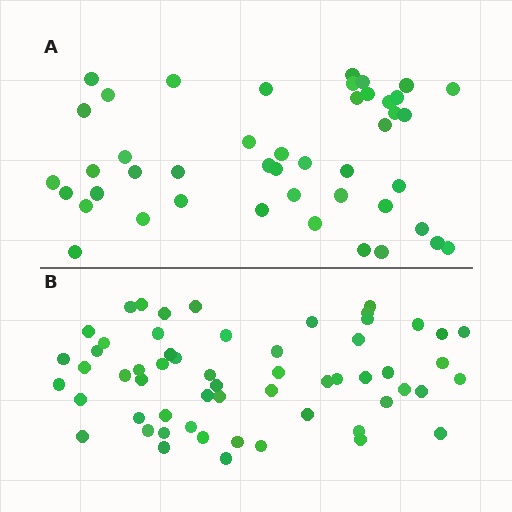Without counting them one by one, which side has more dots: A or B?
Region B (the bottom region) has more dots.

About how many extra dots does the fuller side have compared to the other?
Region B has approximately 15 more dots than region A.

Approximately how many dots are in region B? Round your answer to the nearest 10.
About 60 dots. (The exact count is 58, which rounds to 60.)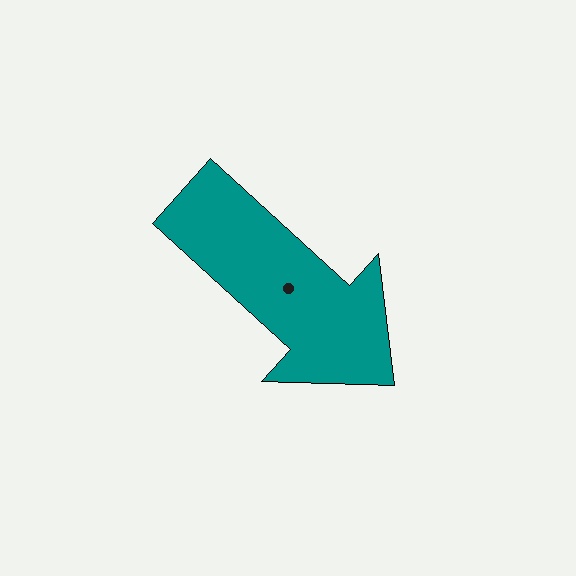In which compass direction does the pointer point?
Southeast.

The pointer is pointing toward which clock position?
Roughly 4 o'clock.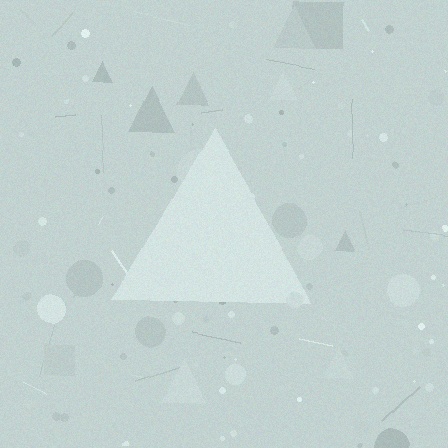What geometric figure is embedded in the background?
A triangle is embedded in the background.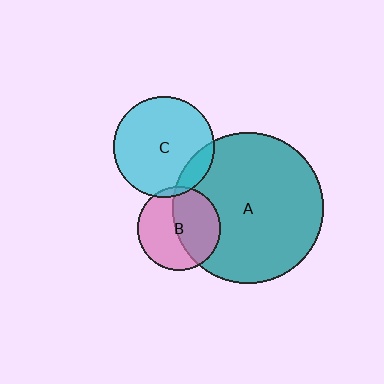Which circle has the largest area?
Circle A (teal).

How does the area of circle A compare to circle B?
Approximately 3.3 times.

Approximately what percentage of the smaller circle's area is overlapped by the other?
Approximately 15%.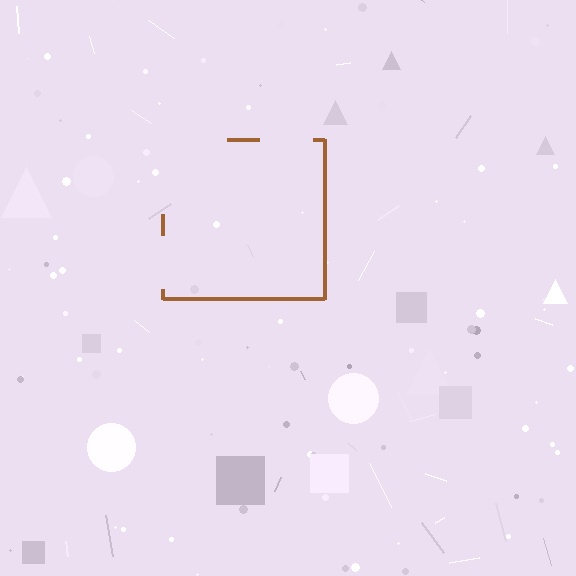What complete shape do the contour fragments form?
The contour fragments form a square.